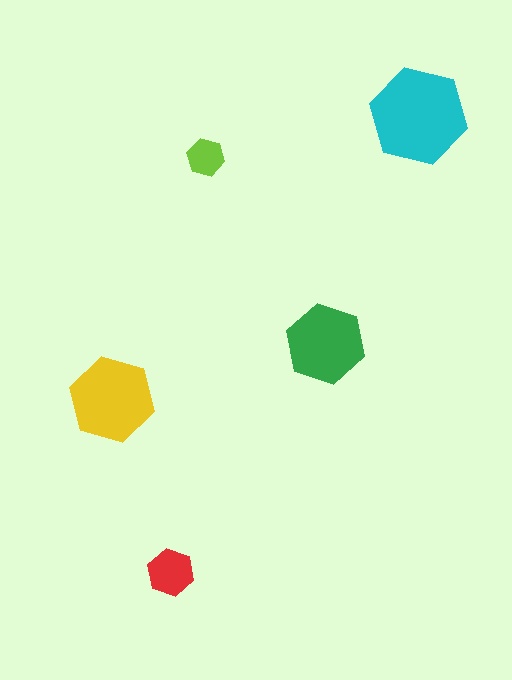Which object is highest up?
The cyan hexagon is topmost.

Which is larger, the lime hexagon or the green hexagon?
The green one.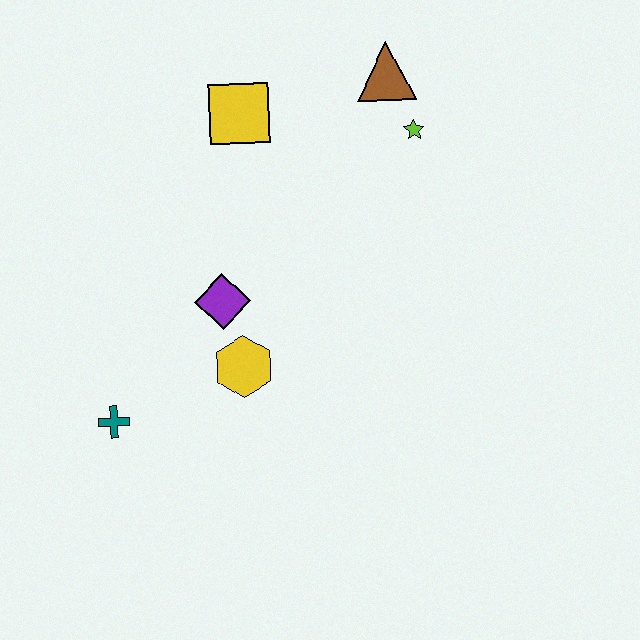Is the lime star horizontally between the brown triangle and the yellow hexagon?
No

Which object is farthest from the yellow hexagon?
The brown triangle is farthest from the yellow hexagon.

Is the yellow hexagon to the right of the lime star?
No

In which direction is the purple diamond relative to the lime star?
The purple diamond is to the left of the lime star.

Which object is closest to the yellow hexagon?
The purple diamond is closest to the yellow hexagon.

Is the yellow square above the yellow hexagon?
Yes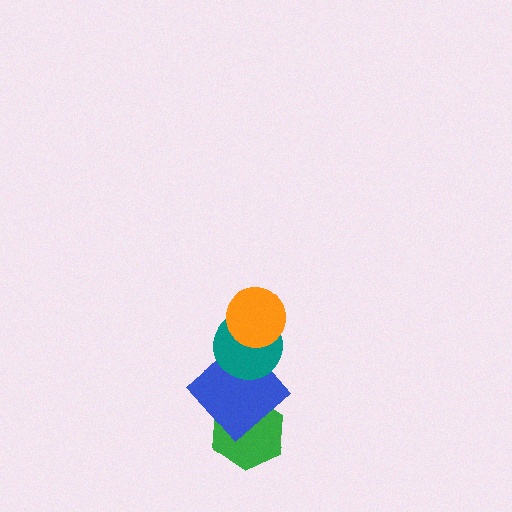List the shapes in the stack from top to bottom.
From top to bottom: the orange circle, the teal circle, the blue diamond, the green hexagon.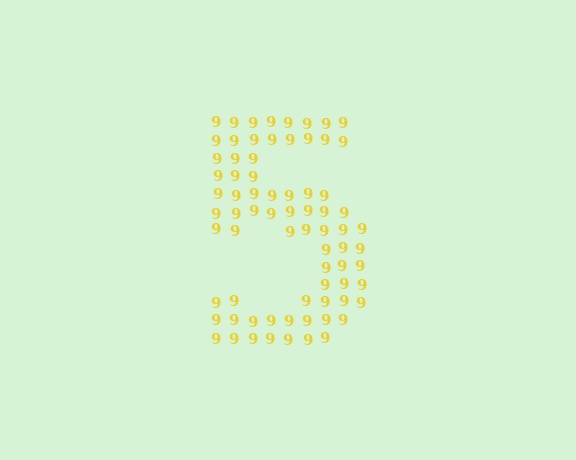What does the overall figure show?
The overall figure shows the digit 5.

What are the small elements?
The small elements are digit 9's.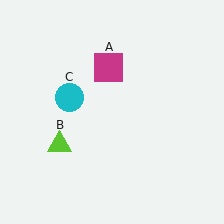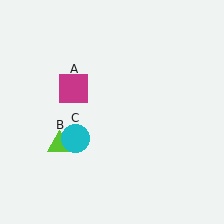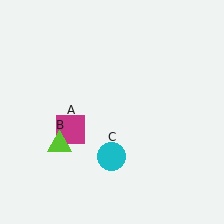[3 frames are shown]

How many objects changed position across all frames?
2 objects changed position: magenta square (object A), cyan circle (object C).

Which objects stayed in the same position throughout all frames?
Lime triangle (object B) remained stationary.